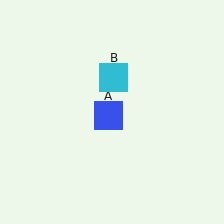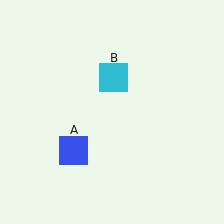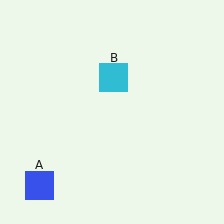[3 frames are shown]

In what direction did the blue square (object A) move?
The blue square (object A) moved down and to the left.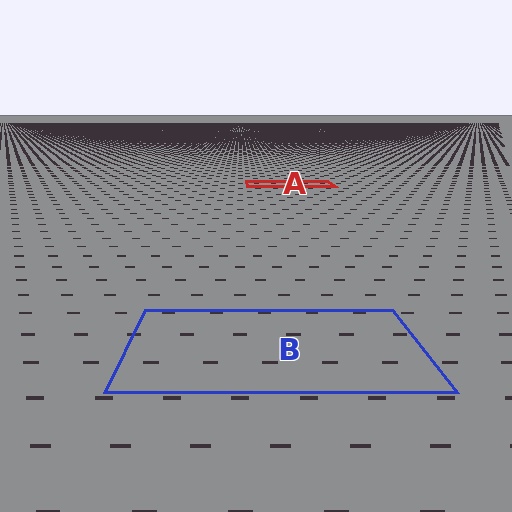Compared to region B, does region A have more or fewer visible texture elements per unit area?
Region A has more texture elements per unit area — they are packed more densely because it is farther away.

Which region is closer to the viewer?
Region B is closer. The texture elements there are larger and more spread out.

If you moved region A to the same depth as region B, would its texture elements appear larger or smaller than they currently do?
They would appear larger. At a closer depth, the same texture elements are projected at a bigger on-screen size.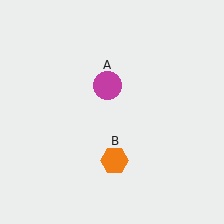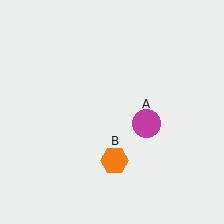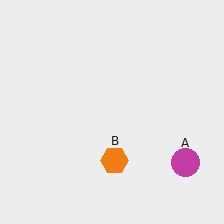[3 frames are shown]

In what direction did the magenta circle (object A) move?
The magenta circle (object A) moved down and to the right.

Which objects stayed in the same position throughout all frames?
Orange hexagon (object B) remained stationary.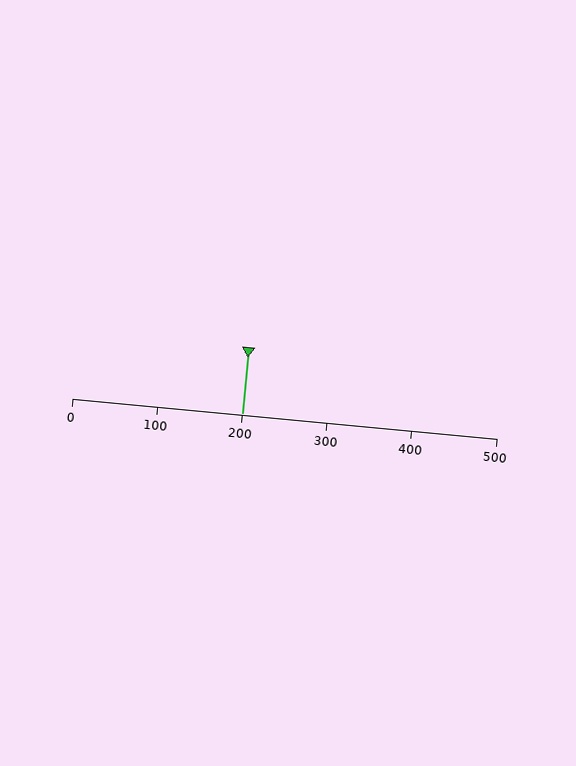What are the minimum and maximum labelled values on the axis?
The axis runs from 0 to 500.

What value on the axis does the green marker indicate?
The marker indicates approximately 200.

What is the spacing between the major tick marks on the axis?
The major ticks are spaced 100 apart.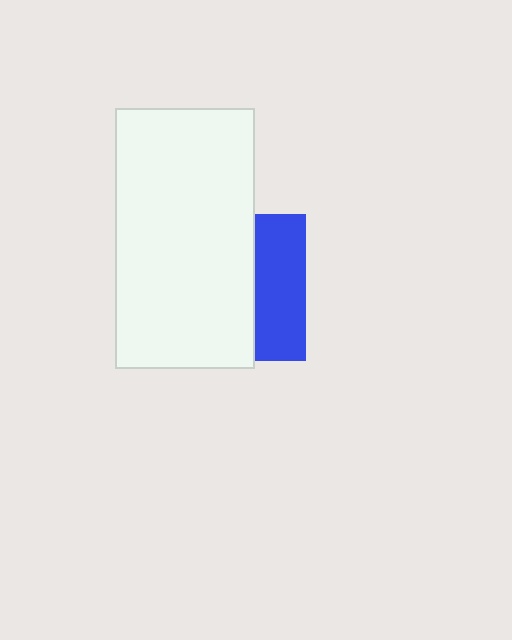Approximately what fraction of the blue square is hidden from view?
Roughly 66% of the blue square is hidden behind the white rectangle.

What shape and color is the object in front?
The object in front is a white rectangle.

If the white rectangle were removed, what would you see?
You would see the complete blue square.